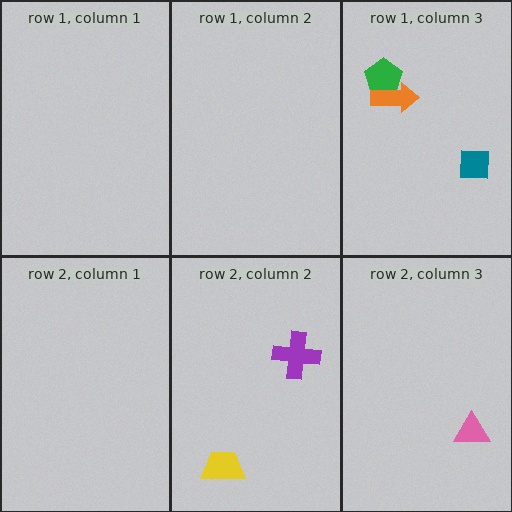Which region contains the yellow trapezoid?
The row 2, column 2 region.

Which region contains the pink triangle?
The row 2, column 3 region.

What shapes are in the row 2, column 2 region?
The purple cross, the yellow trapezoid.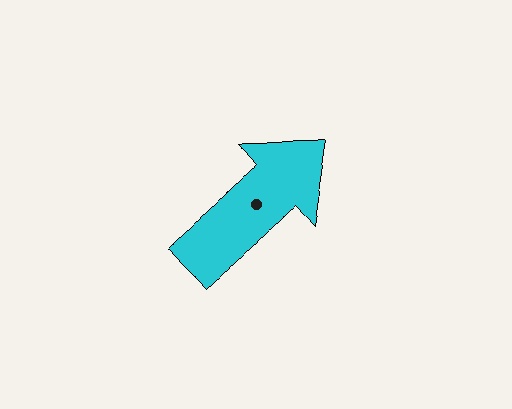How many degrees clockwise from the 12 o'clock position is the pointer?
Approximately 49 degrees.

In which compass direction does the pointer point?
Northeast.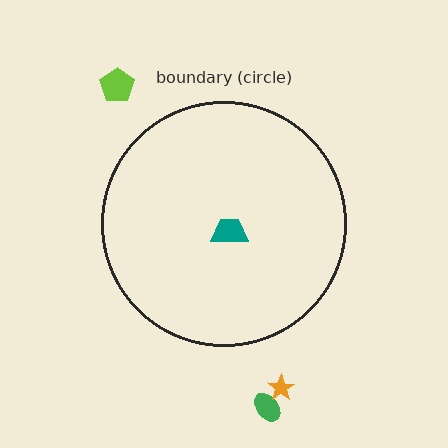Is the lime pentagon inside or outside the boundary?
Outside.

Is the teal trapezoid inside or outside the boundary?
Inside.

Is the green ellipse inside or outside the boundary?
Outside.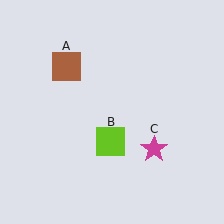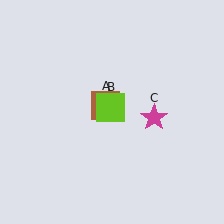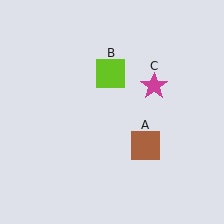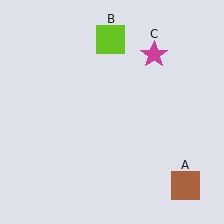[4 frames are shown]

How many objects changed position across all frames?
3 objects changed position: brown square (object A), lime square (object B), magenta star (object C).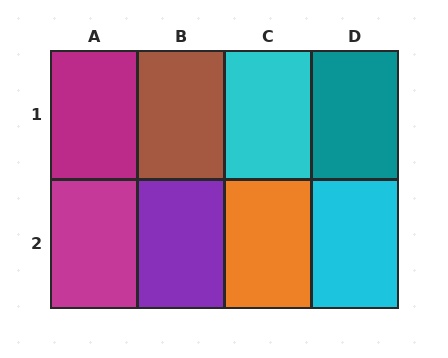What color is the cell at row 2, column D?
Cyan.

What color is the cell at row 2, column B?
Purple.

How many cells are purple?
1 cell is purple.